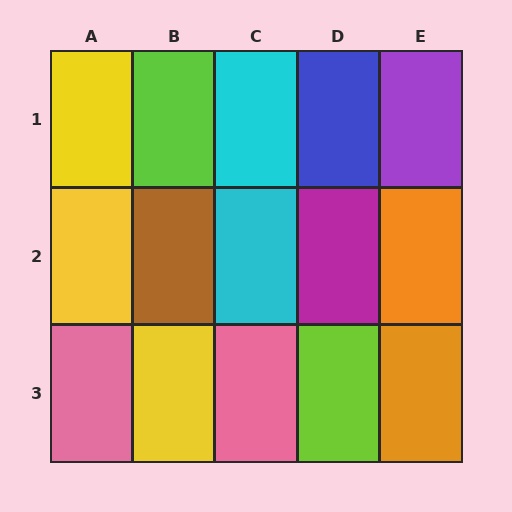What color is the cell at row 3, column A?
Pink.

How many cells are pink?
2 cells are pink.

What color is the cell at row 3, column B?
Yellow.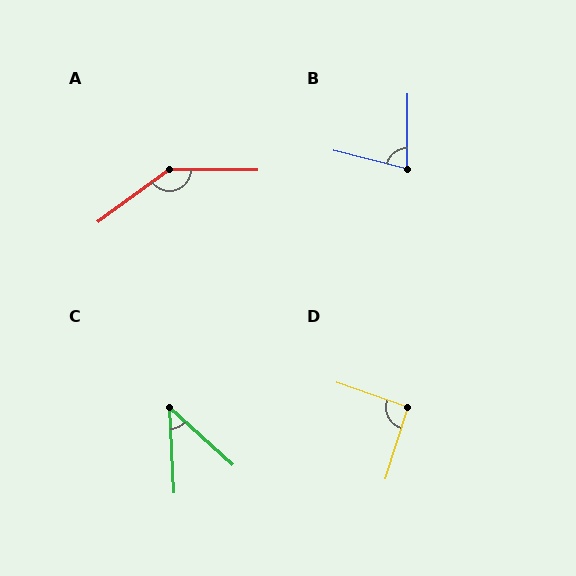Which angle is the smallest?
C, at approximately 44 degrees.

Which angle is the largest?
A, at approximately 144 degrees.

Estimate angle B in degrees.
Approximately 76 degrees.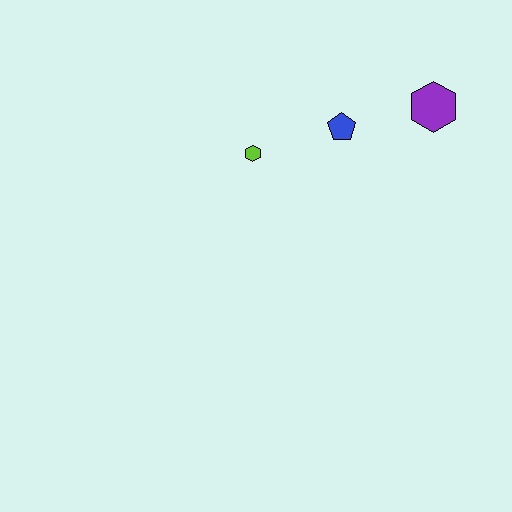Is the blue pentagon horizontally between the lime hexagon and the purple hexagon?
Yes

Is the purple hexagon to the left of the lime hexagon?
No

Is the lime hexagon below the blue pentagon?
Yes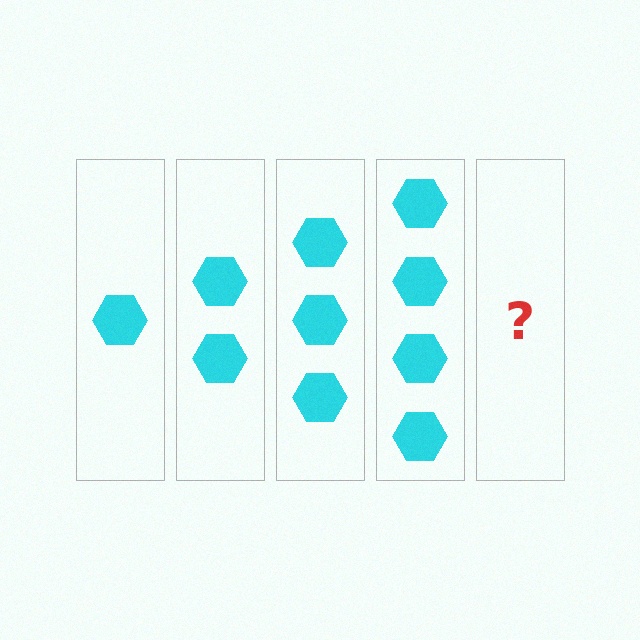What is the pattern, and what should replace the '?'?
The pattern is that each step adds one more hexagon. The '?' should be 5 hexagons.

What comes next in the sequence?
The next element should be 5 hexagons.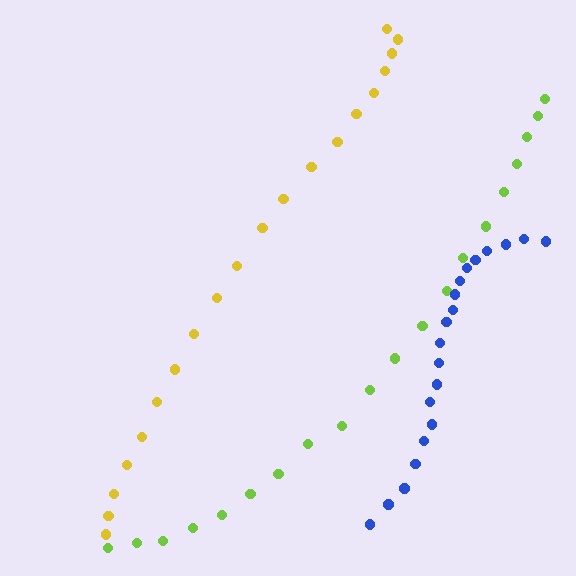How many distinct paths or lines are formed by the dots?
There are 3 distinct paths.